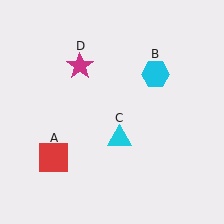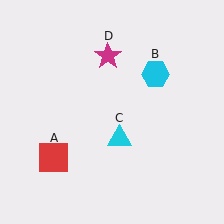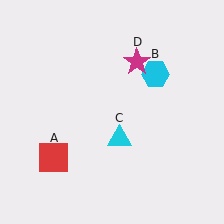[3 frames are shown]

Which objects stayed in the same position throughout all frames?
Red square (object A) and cyan hexagon (object B) and cyan triangle (object C) remained stationary.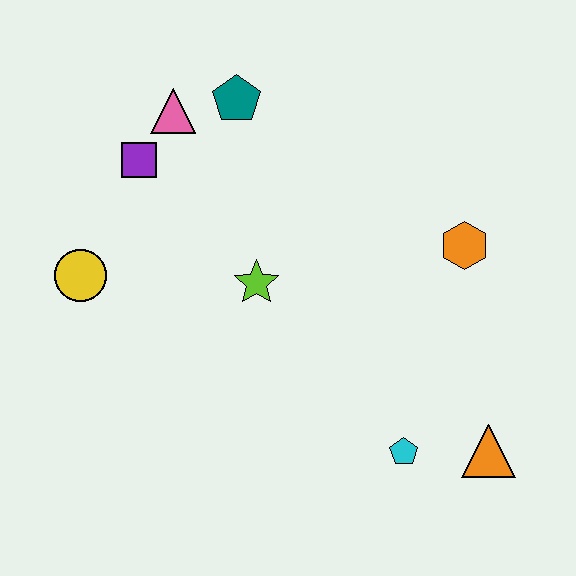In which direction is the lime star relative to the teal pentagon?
The lime star is below the teal pentagon.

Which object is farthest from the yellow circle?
The orange triangle is farthest from the yellow circle.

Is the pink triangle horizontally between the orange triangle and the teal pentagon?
No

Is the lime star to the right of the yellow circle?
Yes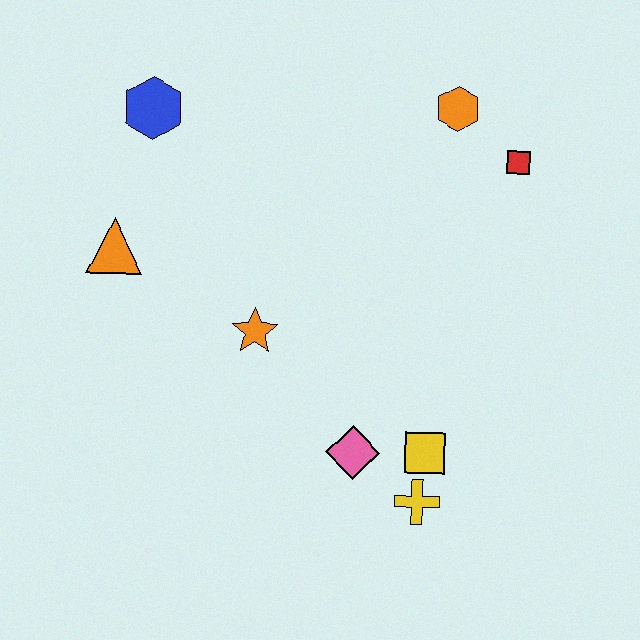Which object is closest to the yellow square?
The yellow cross is closest to the yellow square.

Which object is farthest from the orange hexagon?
The yellow cross is farthest from the orange hexagon.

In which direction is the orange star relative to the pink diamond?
The orange star is above the pink diamond.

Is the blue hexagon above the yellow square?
Yes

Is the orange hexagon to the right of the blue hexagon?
Yes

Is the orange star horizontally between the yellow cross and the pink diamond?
No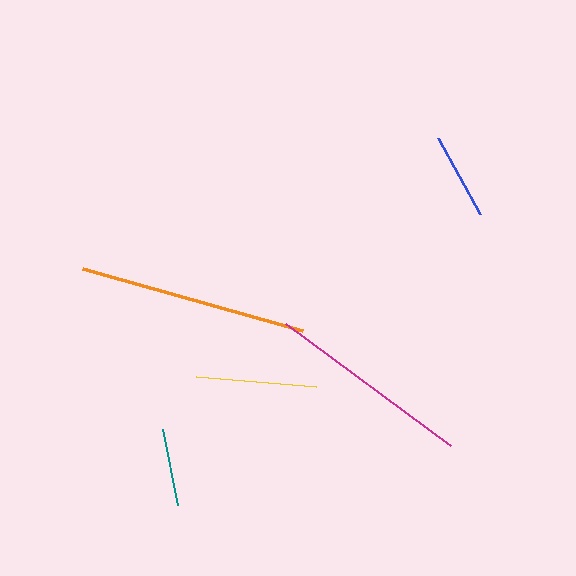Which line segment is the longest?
The orange line is the longest at approximately 229 pixels.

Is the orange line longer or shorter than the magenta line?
The orange line is longer than the magenta line.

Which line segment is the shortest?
The teal line is the shortest at approximately 77 pixels.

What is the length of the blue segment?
The blue segment is approximately 86 pixels long.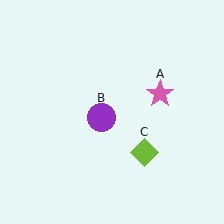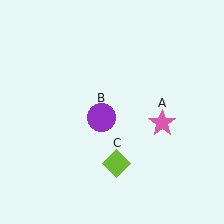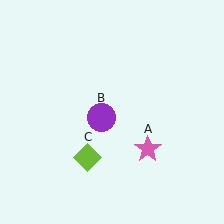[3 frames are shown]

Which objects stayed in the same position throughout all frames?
Purple circle (object B) remained stationary.